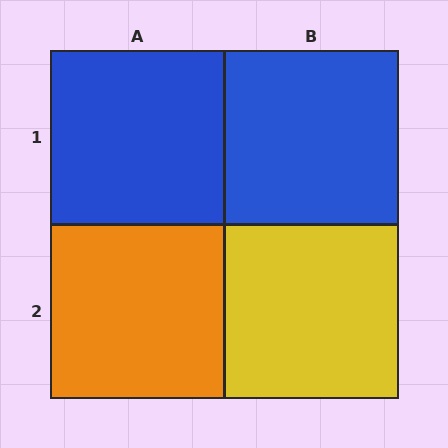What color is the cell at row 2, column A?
Orange.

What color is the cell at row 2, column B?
Yellow.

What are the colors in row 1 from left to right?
Blue, blue.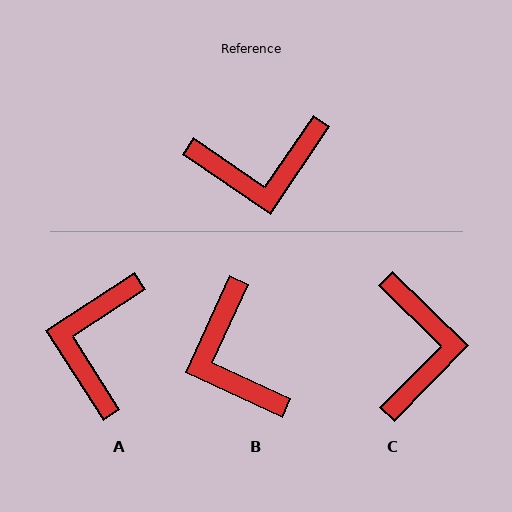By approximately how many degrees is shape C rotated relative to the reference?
Approximately 80 degrees counter-clockwise.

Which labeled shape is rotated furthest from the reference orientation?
A, about 113 degrees away.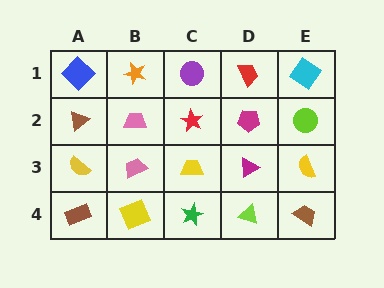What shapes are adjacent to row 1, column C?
A red star (row 2, column C), an orange star (row 1, column B), a red trapezoid (row 1, column D).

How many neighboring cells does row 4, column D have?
3.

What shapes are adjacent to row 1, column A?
A brown triangle (row 2, column A), an orange star (row 1, column B).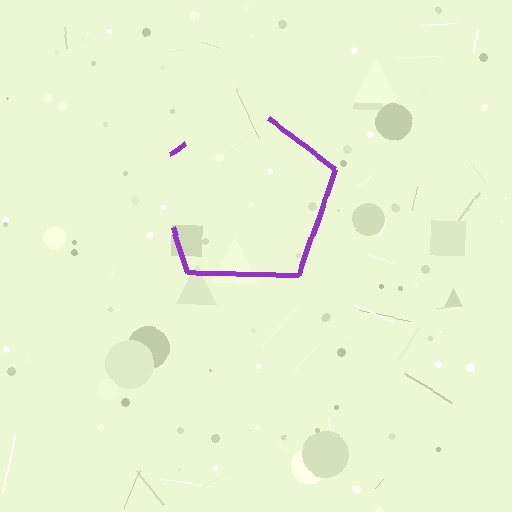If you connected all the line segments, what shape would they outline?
They would outline a pentagon.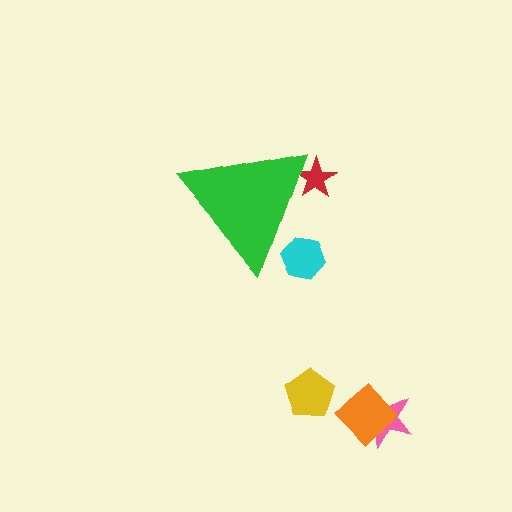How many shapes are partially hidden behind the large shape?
2 shapes are partially hidden.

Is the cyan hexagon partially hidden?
Yes, the cyan hexagon is partially hidden behind the green triangle.